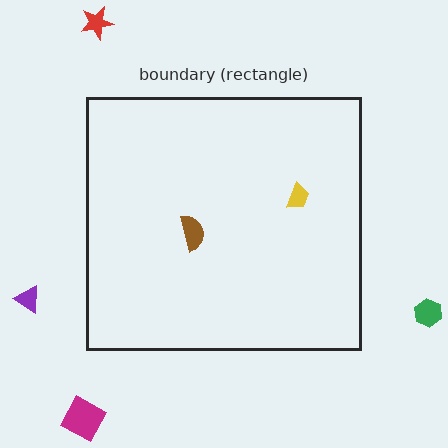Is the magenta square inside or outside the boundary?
Outside.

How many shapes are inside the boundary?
2 inside, 4 outside.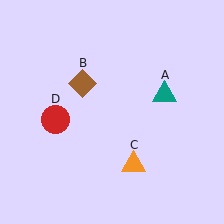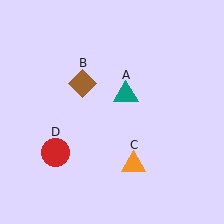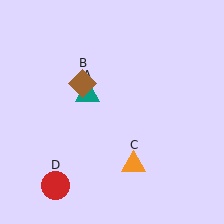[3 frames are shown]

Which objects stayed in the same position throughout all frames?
Brown diamond (object B) and orange triangle (object C) remained stationary.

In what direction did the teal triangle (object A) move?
The teal triangle (object A) moved left.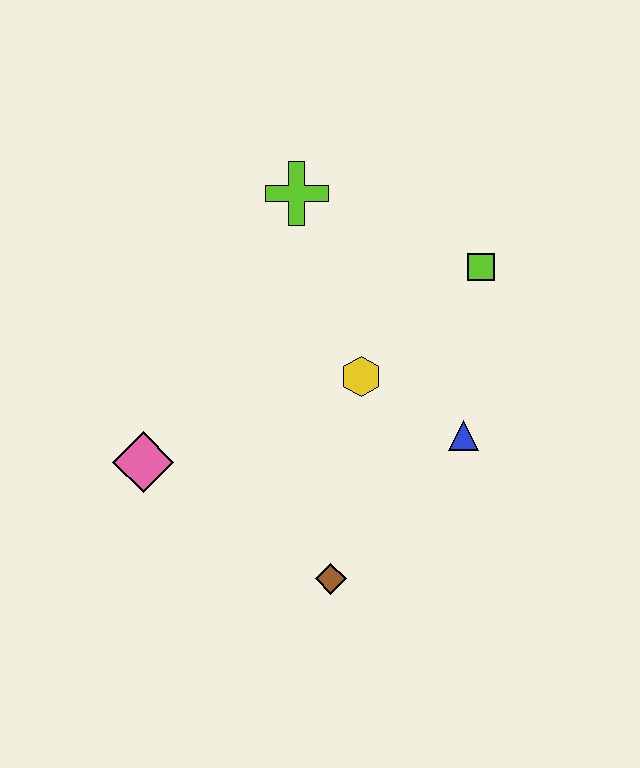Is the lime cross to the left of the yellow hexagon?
Yes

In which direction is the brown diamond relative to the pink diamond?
The brown diamond is to the right of the pink diamond.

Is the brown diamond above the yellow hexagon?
No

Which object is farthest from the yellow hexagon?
The pink diamond is farthest from the yellow hexagon.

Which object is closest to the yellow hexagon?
The blue triangle is closest to the yellow hexagon.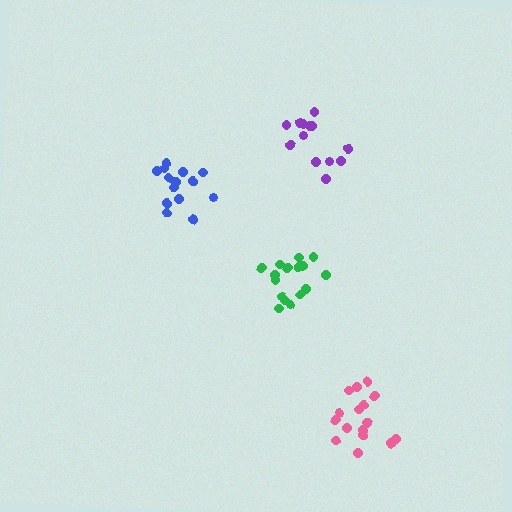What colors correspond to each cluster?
The clusters are colored: blue, green, purple, pink.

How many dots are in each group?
Group 1: 14 dots, Group 2: 16 dots, Group 3: 13 dots, Group 4: 16 dots (59 total).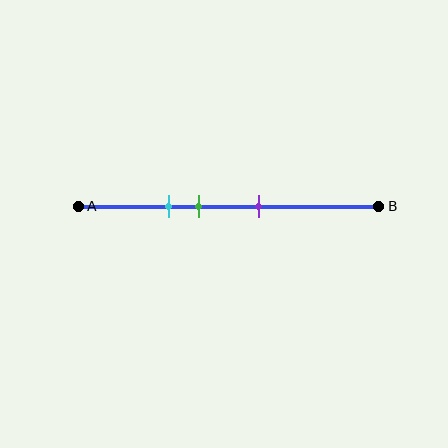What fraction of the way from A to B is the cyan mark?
The cyan mark is approximately 30% (0.3) of the way from A to B.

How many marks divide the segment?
There are 3 marks dividing the segment.